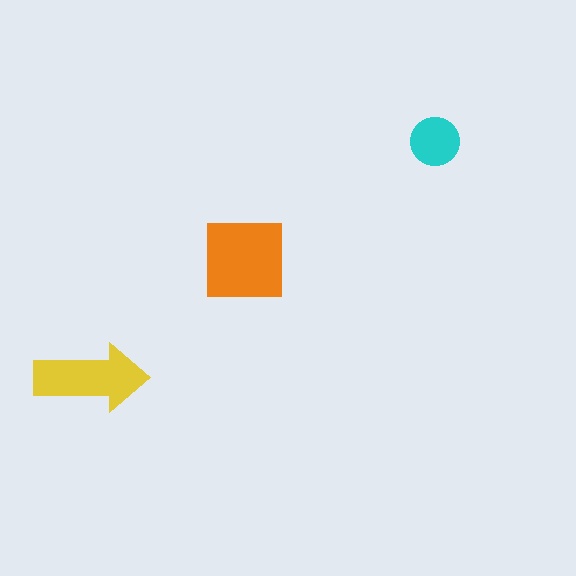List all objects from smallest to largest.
The cyan circle, the yellow arrow, the orange square.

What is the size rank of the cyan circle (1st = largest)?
3rd.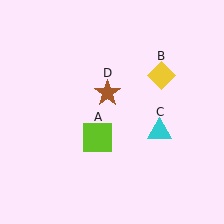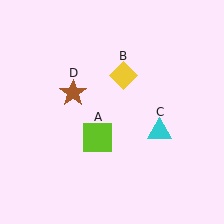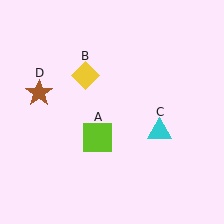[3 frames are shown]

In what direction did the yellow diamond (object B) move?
The yellow diamond (object B) moved left.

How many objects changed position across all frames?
2 objects changed position: yellow diamond (object B), brown star (object D).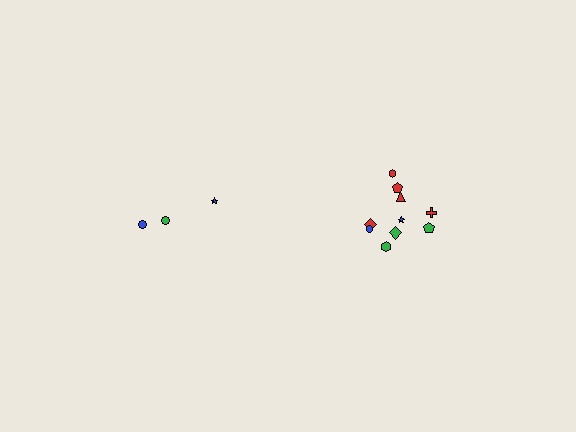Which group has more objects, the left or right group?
The right group.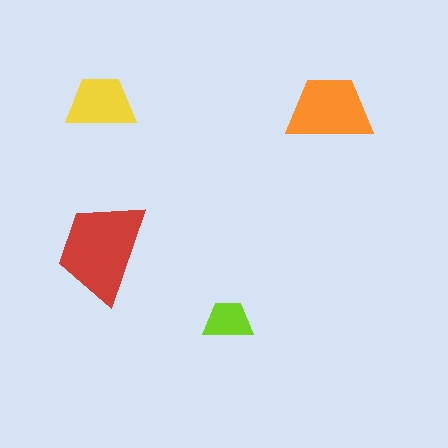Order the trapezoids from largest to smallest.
the red one, the orange one, the yellow one, the lime one.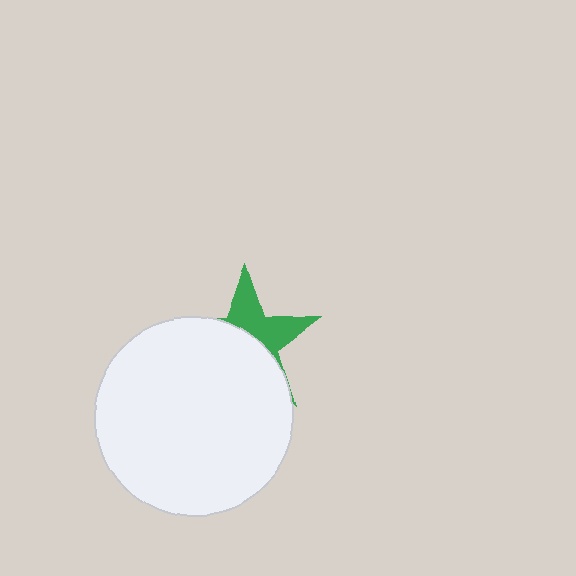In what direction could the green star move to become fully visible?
The green star could move up. That would shift it out from behind the white circle entirely.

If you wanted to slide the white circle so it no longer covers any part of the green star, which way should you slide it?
Slide it down — that is the most direct way to separate the two shapes.